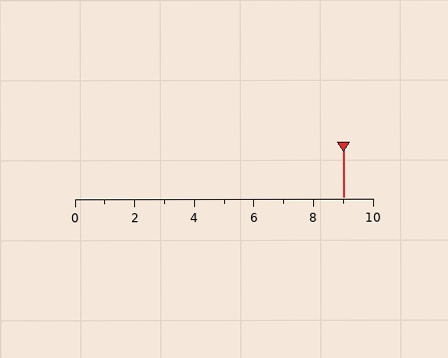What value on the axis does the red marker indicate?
The marker indicates approximately 9.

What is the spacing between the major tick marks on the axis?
The major ticks are spaced 2 apart.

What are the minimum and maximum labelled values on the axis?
The axis runs from 0 to 10.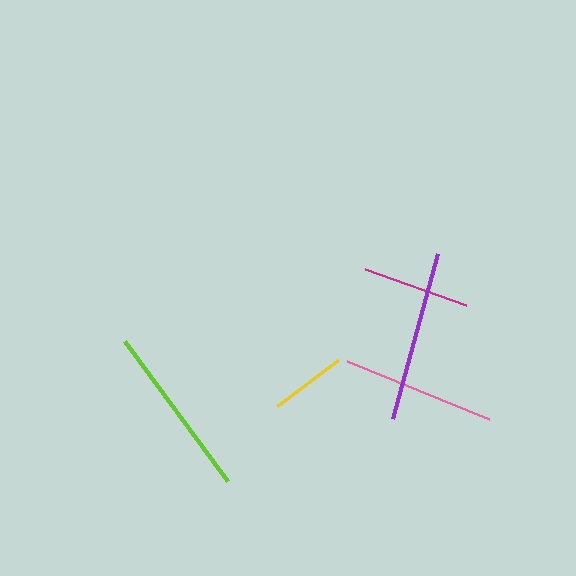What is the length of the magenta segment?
The magenta segment is approximately 107 pixels long.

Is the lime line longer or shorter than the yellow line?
The lime line is longer than the yellow line.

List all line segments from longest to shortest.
From longest to shortest: lime, purple, pink, magenta, yellow.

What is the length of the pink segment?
The pink segment is approximately 154 pixels long.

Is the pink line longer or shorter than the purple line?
The purple line is longer than the pink line.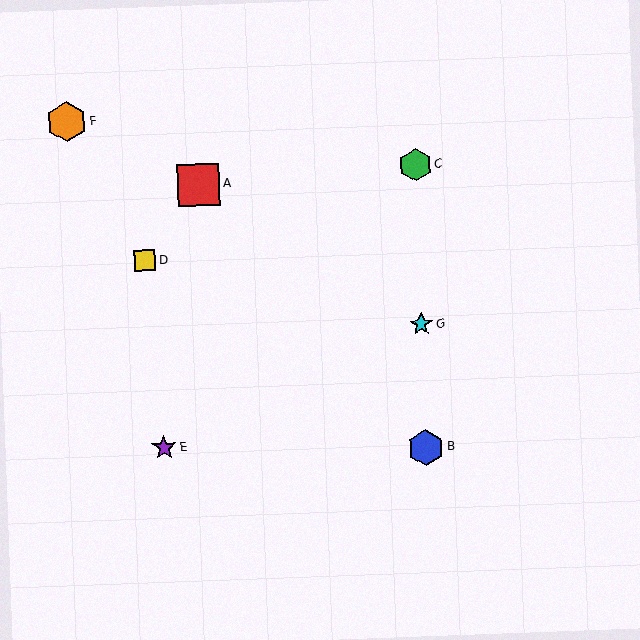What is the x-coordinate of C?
Object C is at x≈415.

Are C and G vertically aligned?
Yes, both are at x≈415.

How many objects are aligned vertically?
3 objects (B, C, G) are aligned vertically.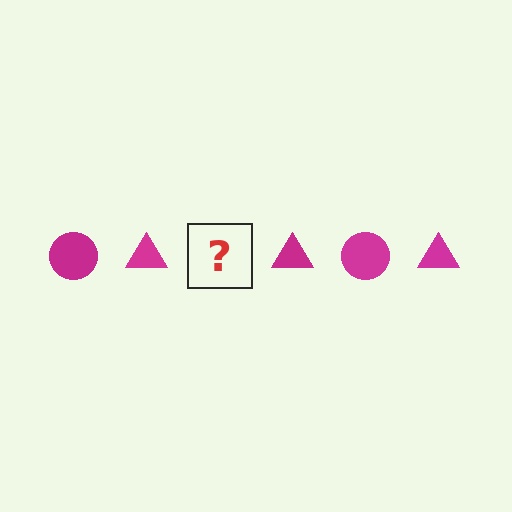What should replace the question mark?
The question mark should be replaced with a magenta circle.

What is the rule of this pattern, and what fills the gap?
The rule is that the pattern cycles through circle, triangle shapes in magenta. The gap should be filled with a magenta circle.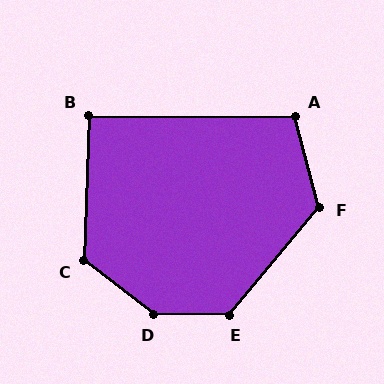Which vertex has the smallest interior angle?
B, at approximately 92 degrees.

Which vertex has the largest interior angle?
D, at approximately 143 degrees.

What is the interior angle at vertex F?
Approximately 125 degrees (obtuse).